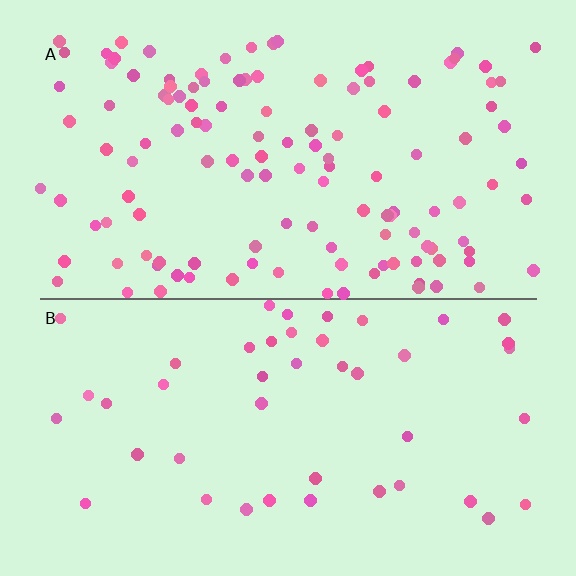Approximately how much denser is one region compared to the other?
Approximately 2.8× — region A over region B.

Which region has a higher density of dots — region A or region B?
A (the top).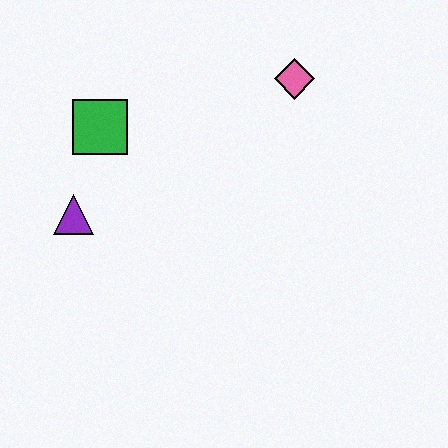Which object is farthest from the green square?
The pink diamond is farthest from the green square.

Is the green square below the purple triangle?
No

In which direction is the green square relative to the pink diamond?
The green square is to the left of the pink diamond.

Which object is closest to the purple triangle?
The green square is closest to the purple triangle.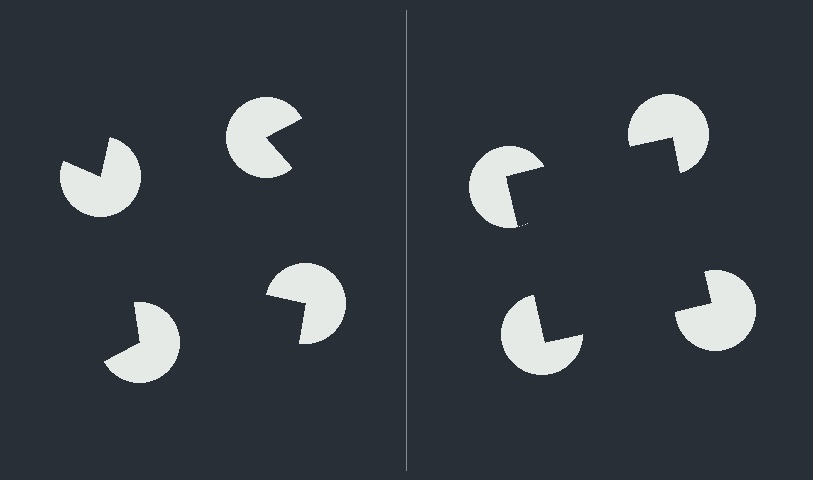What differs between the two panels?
The pac-man discs are positioned identically on both sides; only the wedge orientations differ. On the right they align to a square; on the left they are misaligned.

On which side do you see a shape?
An illusory square appears on the right side. On the left side the wedge cuts are rotated, so no coherent shape forms.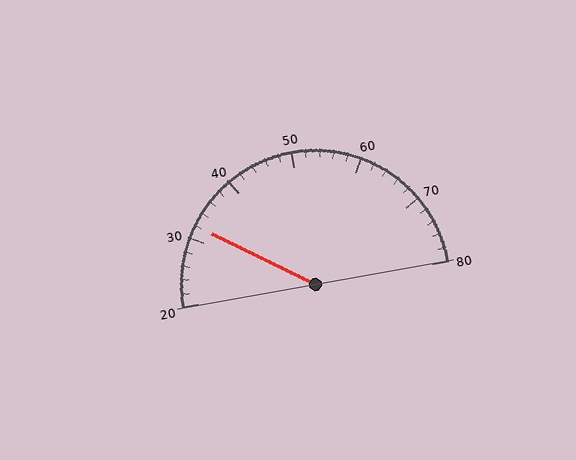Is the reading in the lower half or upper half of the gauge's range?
The reading is in the lower half of the range (20 to 80).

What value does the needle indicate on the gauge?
The needle indicates approximately 32.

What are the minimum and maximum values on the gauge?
The gauge ranges from 20 to 80.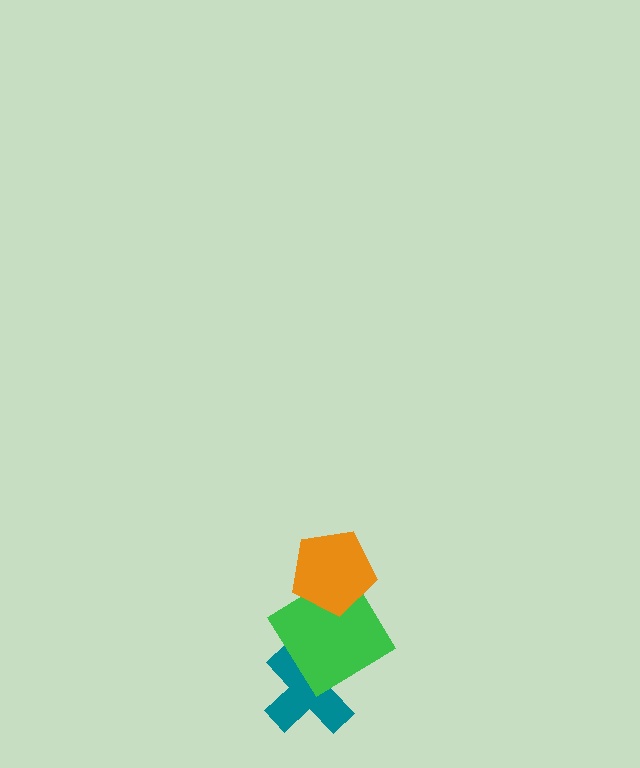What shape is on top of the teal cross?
The green diamond is on top of the teal cross.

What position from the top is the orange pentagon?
The orange pentagon is 1st from the top.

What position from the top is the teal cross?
The teal cross is 3rd from the top.